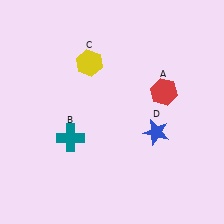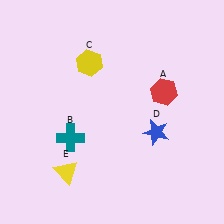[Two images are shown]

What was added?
A yellow triangle (E) was added in Image 2.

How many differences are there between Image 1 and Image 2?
There is 1 difference between the two images.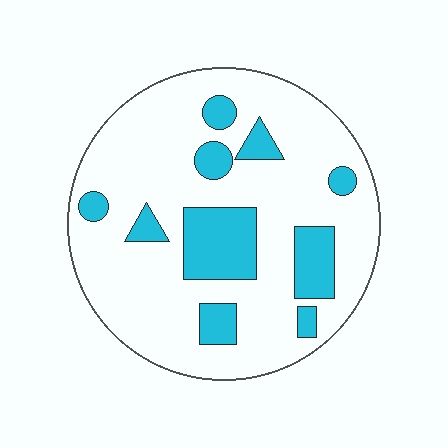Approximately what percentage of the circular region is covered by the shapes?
Approximately 20%.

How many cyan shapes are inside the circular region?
10.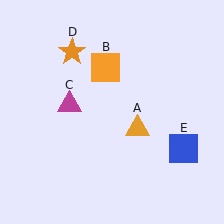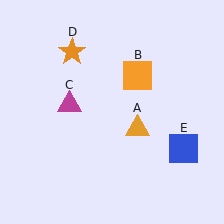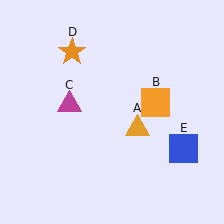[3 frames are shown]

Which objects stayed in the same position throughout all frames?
Orange triangle (object A) and magenta triangle (object C) and orange star (object D) and blue square (object E) remained stationary.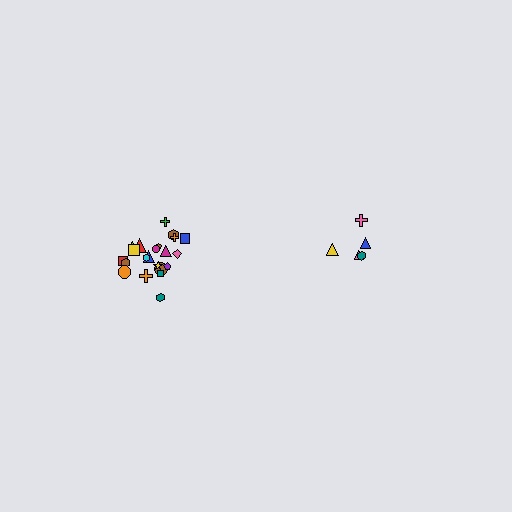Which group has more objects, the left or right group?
The left group.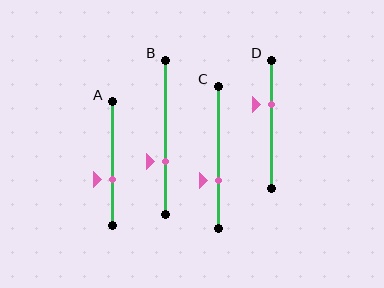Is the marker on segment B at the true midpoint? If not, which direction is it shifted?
No, the marker on segment B is shifted downward by about 15% of the segment length.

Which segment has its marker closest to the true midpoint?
Segment A has its marker closest to the true midpoint.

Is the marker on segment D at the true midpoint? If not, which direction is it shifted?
No, the marker on segment D is shifted upward by about 16% of the segment length.